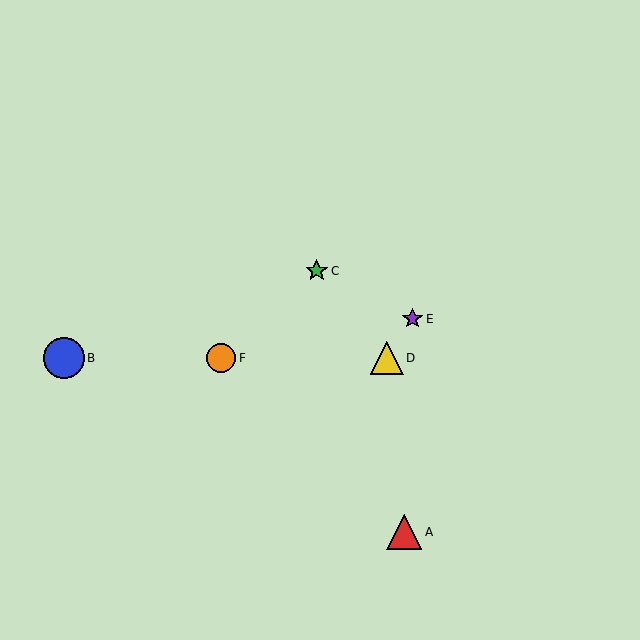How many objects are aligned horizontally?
3 objects (B, D, F) are aligned horizontally.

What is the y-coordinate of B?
Object B is at y≈358.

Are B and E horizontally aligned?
No, B is at y≈358 and E is at y≈319.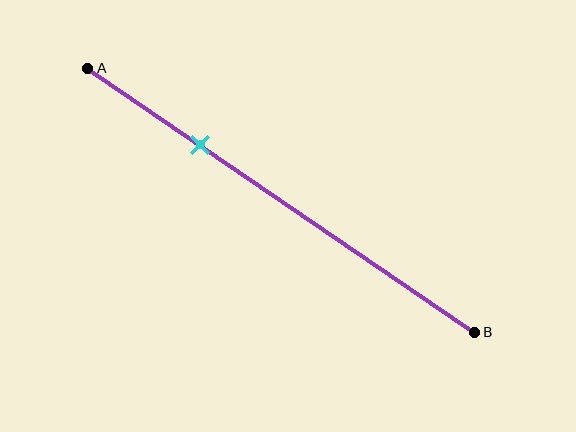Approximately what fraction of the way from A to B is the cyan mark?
The cyan mark is approximately 30% of the way from A to B.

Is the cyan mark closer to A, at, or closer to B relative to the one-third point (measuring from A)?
The cyan mark is closer to point A than the one-third point of segment AB.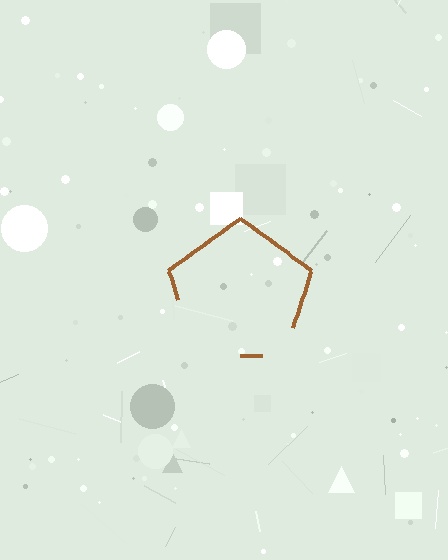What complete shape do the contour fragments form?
The contour fragments form a pentagon.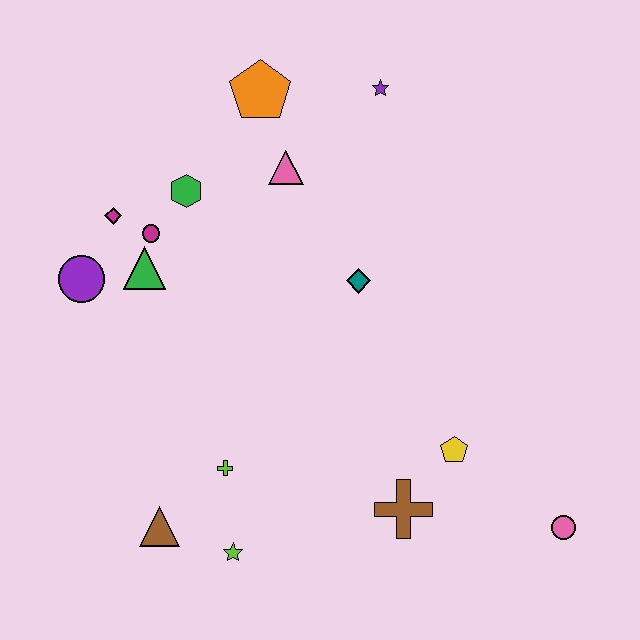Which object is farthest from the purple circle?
The pink circle is farthest from the purple circle.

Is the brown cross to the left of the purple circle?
No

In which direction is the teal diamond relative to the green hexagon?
The teal diamond is to the right of the green hexagon.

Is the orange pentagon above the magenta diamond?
Yes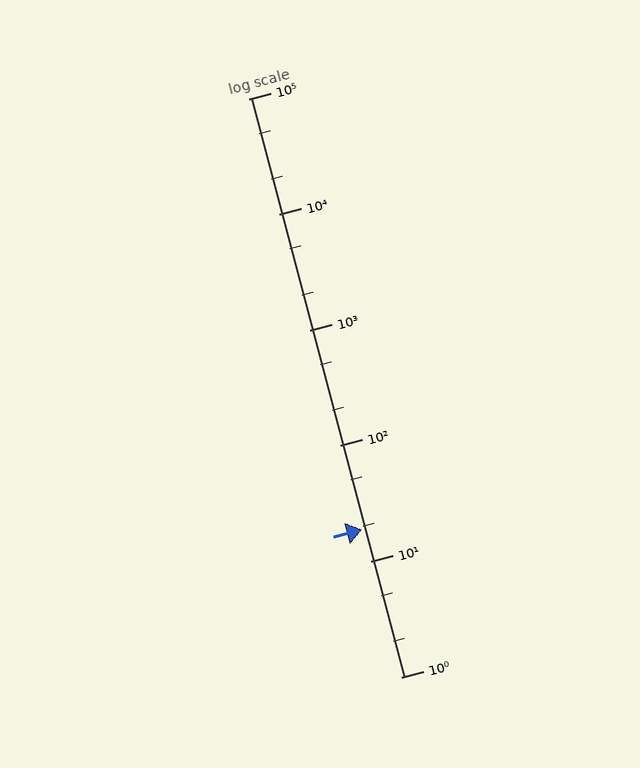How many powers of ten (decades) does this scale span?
The scale spans 5 decades, from 1 to 100000.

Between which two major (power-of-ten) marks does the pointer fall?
The pointer is between 10 and 100.